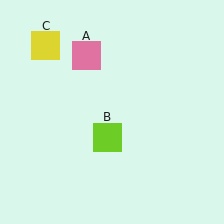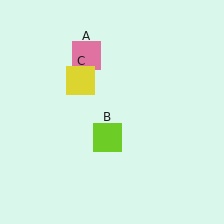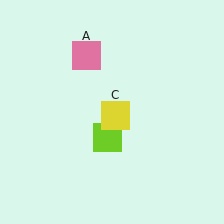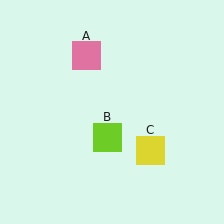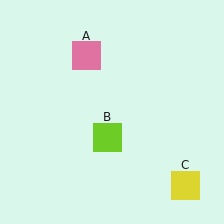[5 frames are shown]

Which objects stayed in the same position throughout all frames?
Pink square (object A) and lime square (object B) remained stationary.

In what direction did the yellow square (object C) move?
The yellow square (object C) moved down and to the right.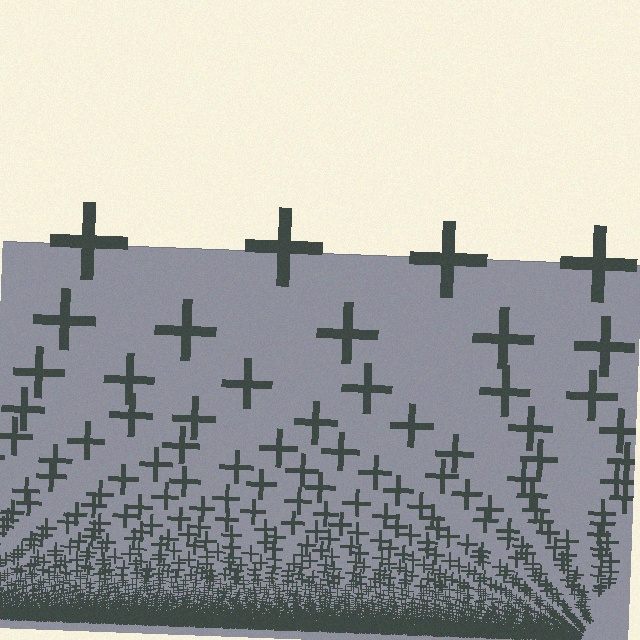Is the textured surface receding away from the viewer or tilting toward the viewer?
The surface appears to tilt toward the viewer. Texture elements get larger and sparser toward the top.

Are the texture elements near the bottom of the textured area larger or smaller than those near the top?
Smaller. The gradient is inverted — elements near the bottom are smaller and denser.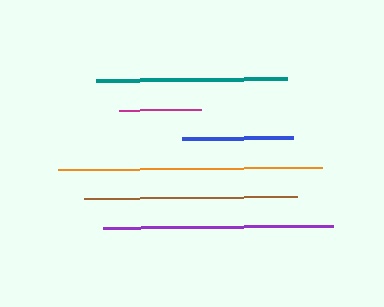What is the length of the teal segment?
The teal segment is approximately 192 pixels long.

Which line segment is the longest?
The orange line is the longest at approximately 264 pixels.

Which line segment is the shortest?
The magenta line is the shortest at approximately 81 pixels.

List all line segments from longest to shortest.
From longest to shortest: orange, purple, brown, teal, blue, magenta.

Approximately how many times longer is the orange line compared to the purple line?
The orange line is approximately 1.1 times the length of the purple line.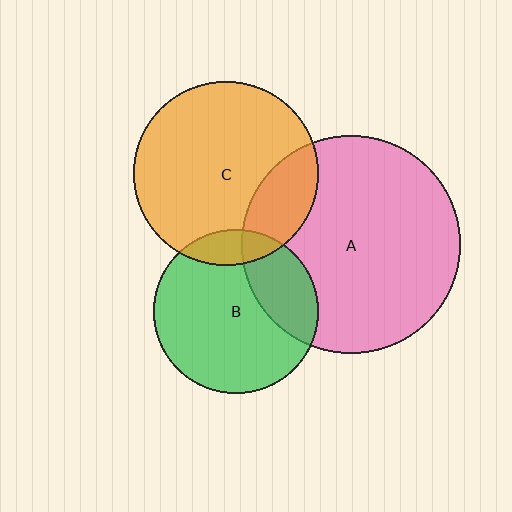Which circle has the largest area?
Circle A (pink).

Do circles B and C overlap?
Yes.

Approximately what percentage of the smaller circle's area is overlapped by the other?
Approximately 10%.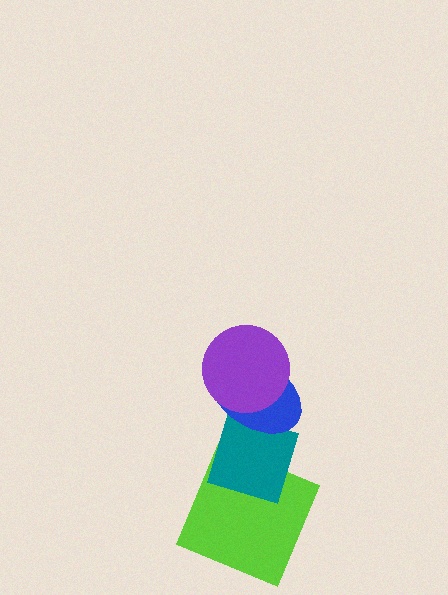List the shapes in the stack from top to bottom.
From top to bottom: the purple circle, the blue ellipse, the teal diamond, the lime square.